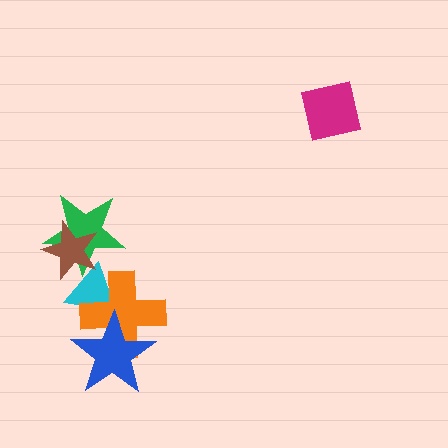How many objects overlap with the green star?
2 objects overlap with the green star.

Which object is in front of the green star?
The brown star is in front of the green star.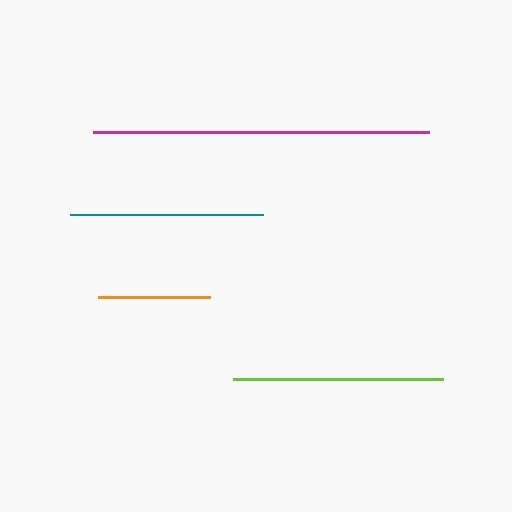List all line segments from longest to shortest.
From longest to shortest: magenta, lime, teal, orange.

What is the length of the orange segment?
The orange segment is approximately 111 pixels long.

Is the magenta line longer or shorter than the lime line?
The magenta line is longer than the lime line.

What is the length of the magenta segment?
The magenta segment is approximately 335 pixels long.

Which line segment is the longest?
The magenta line is the longest at approximately 335 pixels.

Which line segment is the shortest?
The orange line is the shortest at approximately 111 pixels.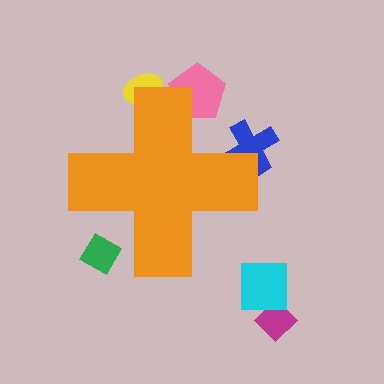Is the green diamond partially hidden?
Yes, the green diamond is partially hidden behind the orange cross.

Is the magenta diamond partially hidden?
No, the magenta diamond is fully visible.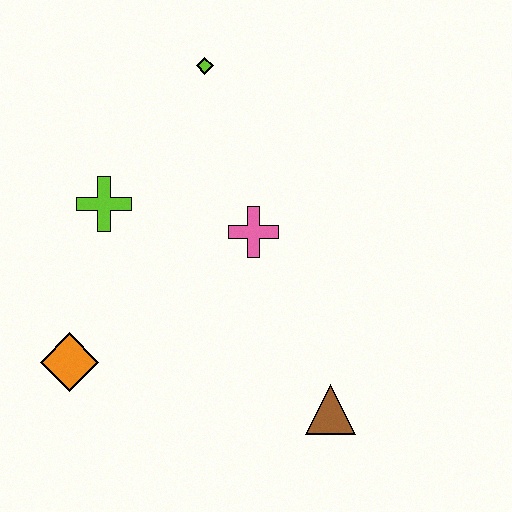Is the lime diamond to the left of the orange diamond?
No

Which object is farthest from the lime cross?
The brown triangle is farthest from the lime cross.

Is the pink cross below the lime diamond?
Yes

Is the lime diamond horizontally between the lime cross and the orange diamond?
No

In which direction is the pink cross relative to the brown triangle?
The pink cross is above the brown triangle.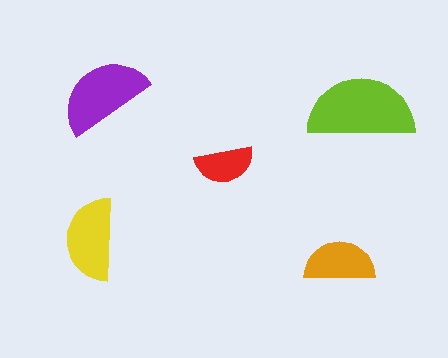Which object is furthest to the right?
The lime semicircle is rightmost.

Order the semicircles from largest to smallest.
the lime one, the purple one, the yellow one, the orange one, the red one.